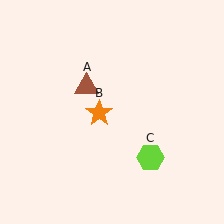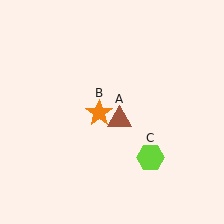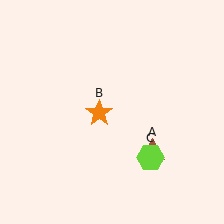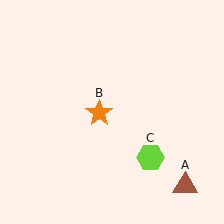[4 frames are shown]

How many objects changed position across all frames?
1 object changed position: brown triangle (object A).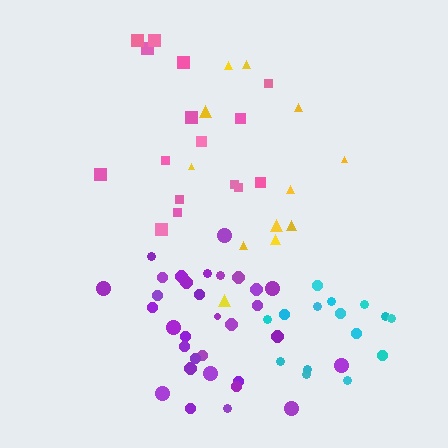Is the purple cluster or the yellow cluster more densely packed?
Purple.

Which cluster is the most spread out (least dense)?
Yellow.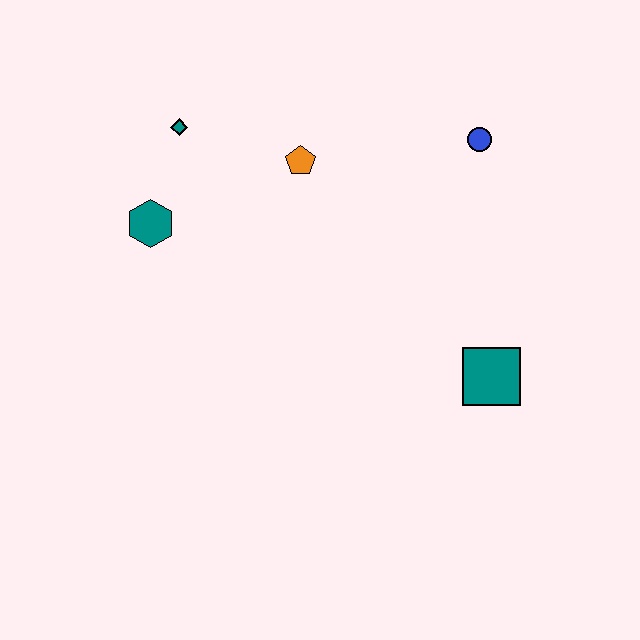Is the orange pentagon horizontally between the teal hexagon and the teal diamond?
No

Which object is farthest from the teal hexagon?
The teal square is farthest from the teal hexagon.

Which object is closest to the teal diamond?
The teal hexagon is closest to the teal diamond.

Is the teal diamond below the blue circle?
No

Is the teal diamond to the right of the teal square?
No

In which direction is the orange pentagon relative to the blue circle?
The orange pentagon is to the left of the blue circle.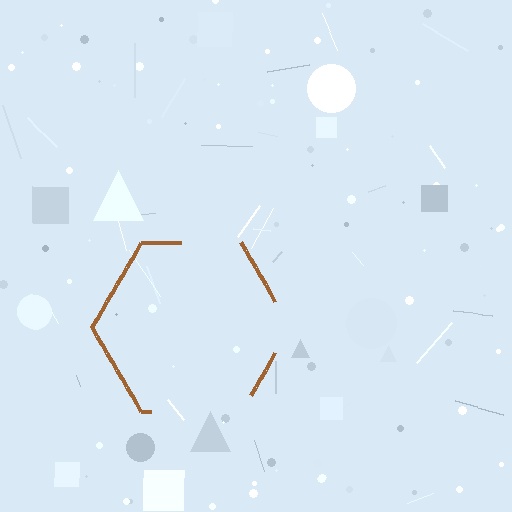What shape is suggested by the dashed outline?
The dashed outline suggests a hexagon.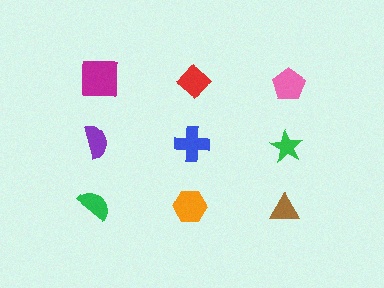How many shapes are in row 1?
3 shapes.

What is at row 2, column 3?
A green star.